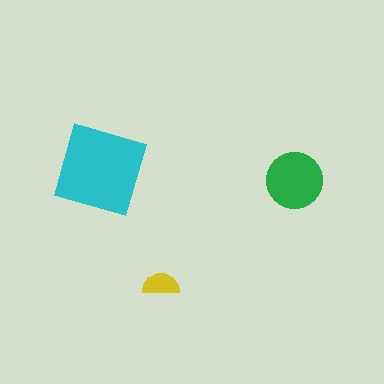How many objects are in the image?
There are 3 objects in the image.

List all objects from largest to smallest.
The cyan square, the green circle, the yellow semicircle.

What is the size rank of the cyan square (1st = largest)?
1st.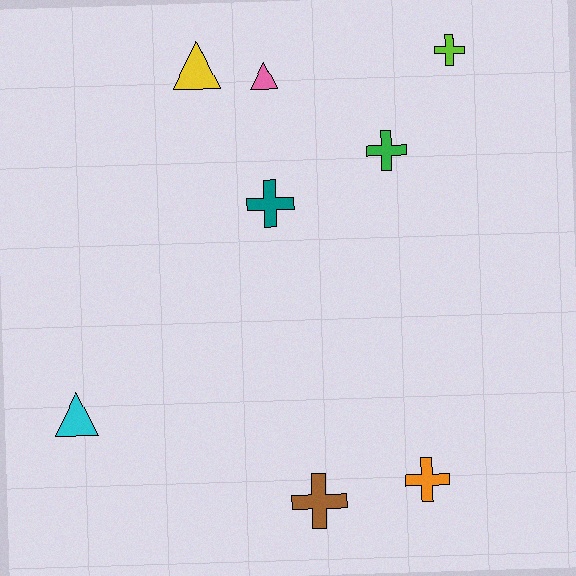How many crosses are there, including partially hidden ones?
There are 5 crosses.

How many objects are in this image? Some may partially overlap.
There are 8 objects.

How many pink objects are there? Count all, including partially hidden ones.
There is 1 pink object.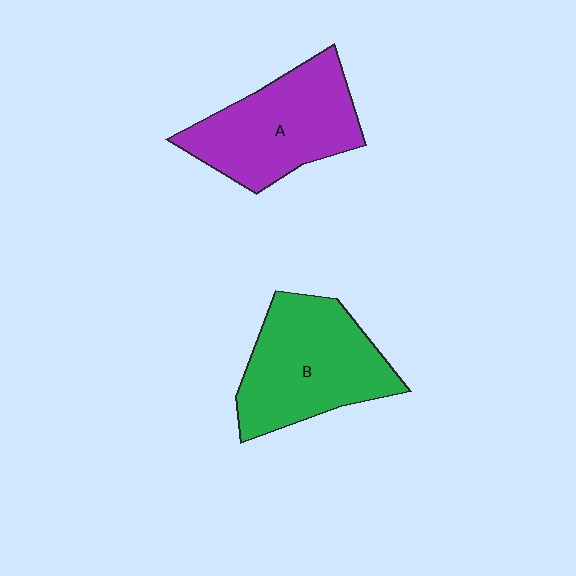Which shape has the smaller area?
Shape A (purple).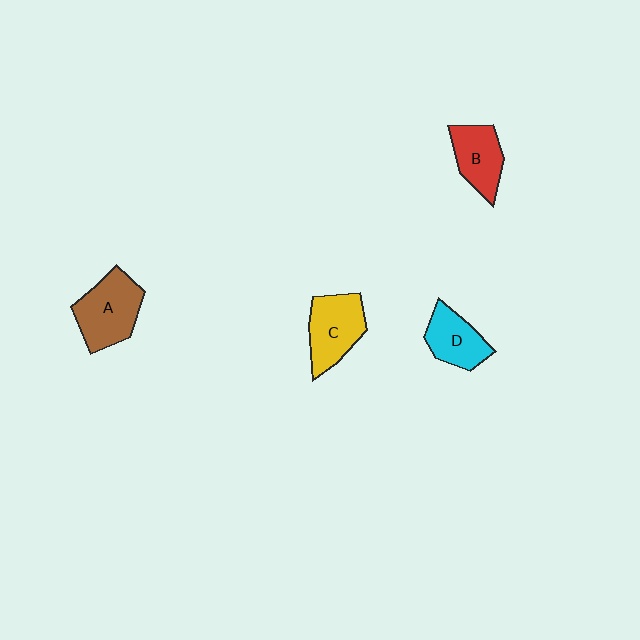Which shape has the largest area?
Shape A (brown).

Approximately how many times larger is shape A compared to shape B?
Approximately 1.3 times.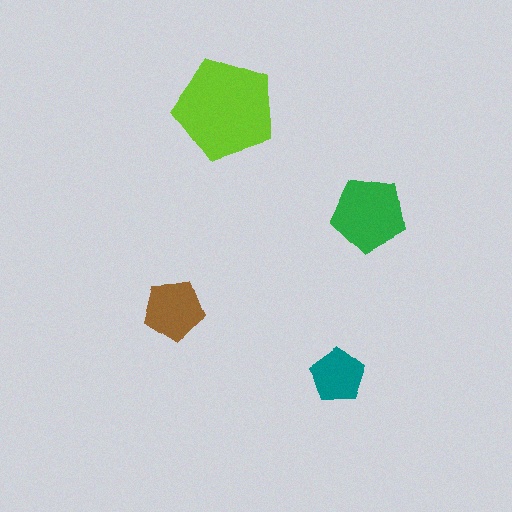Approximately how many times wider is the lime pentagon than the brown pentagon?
About 1.5 times wider.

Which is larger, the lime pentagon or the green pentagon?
The lime one.